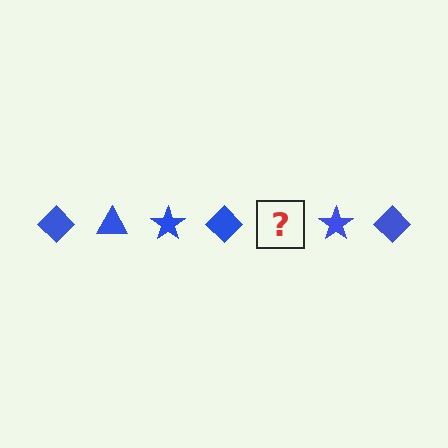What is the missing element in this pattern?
The missing element is a blue triangle.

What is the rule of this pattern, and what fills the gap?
The rule is that the pattern cycles through diamond, triangle, star shapes in blue. The gap should be filled with a blue triangle.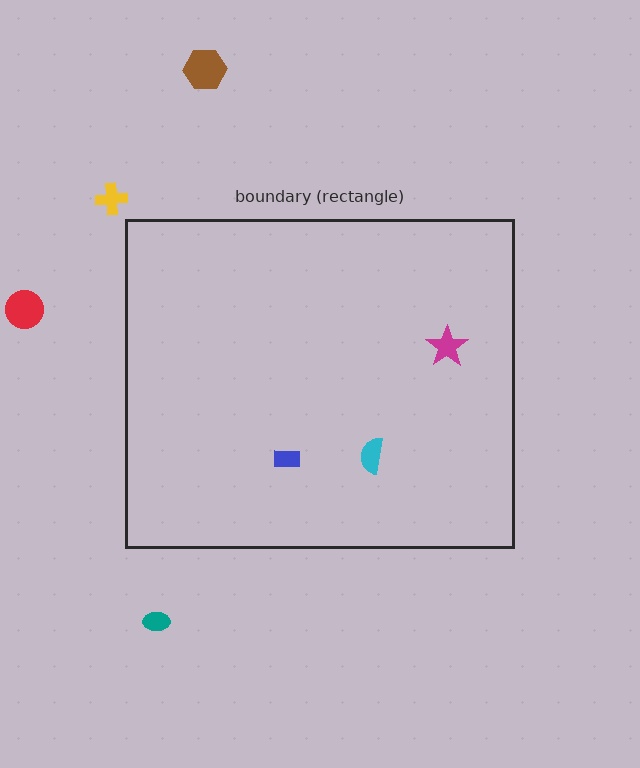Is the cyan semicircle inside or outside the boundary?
Inside.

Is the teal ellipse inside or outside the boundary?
Outside.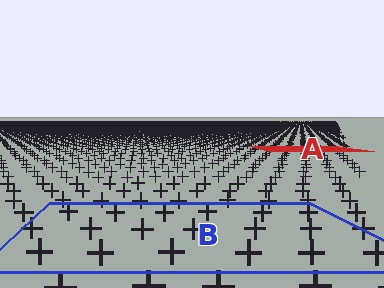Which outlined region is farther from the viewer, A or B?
Region A is farther from the viewer — the texture elements inside it appear smaller and more densely packed.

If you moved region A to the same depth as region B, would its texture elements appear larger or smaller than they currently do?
They would appear larger. At a closer depth, the same texture elements are projected at a bigger on-screen size.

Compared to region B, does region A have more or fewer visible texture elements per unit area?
Region A has more texture elements per unit area — they are packed more densely because it is farther away.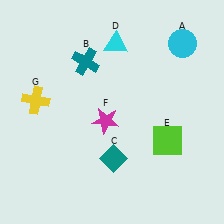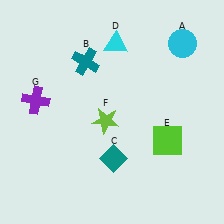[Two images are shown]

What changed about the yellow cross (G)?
In Image 1, G is yellow. In Image 2, it changed to purple.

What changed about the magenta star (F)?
In Image 1, F is magenta. In Image 2, it changed to lime.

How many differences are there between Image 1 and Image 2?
There are 2 differences between the two images.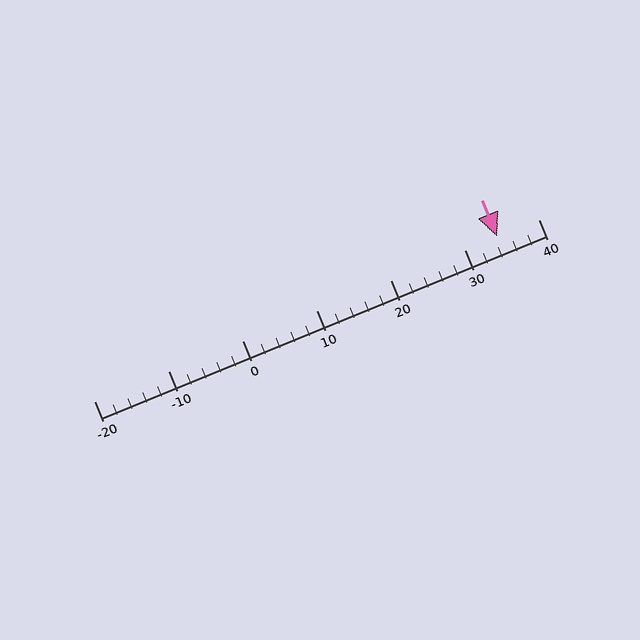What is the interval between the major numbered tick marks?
The major tick marks are spaced 10 units apart.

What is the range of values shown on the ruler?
The ruler shows values from -20 to 40.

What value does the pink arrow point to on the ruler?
The pink arrow points to approximately 34.